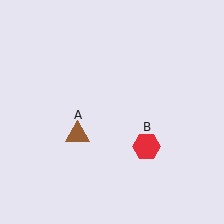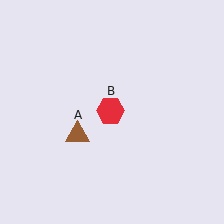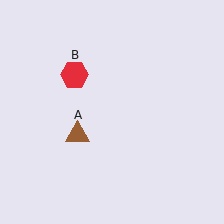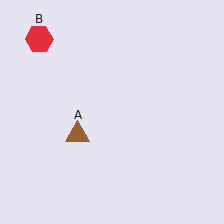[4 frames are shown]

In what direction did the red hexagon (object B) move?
The red hexagon (object B) moved up and to the left.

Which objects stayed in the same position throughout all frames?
Brown triangle (object A) remained stationary.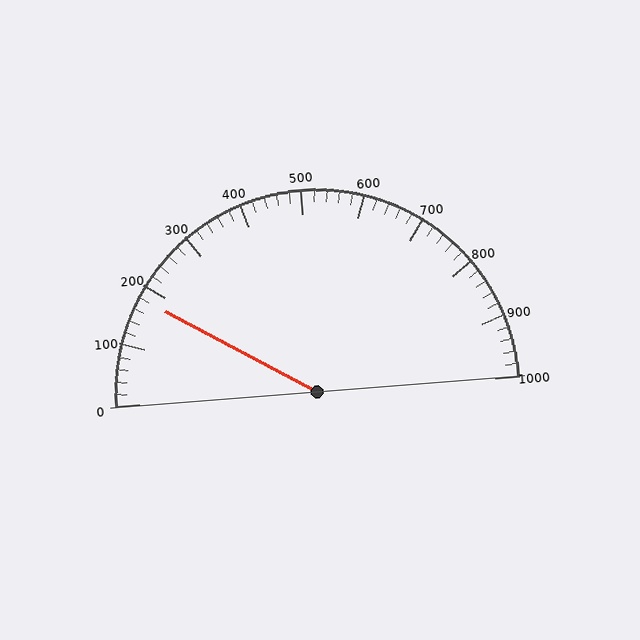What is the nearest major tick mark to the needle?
The nearest major tick mark is 200.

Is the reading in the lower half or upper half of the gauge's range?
The reading is in the lower half of the range (0 to 1000).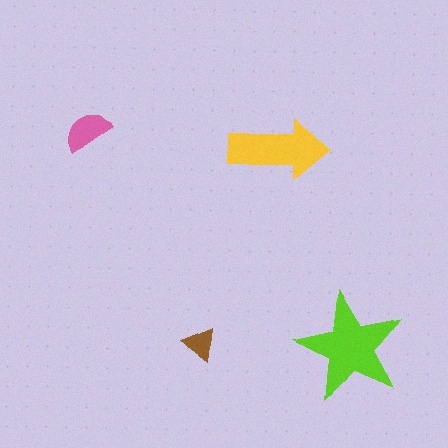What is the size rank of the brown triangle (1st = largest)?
4th.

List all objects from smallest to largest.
The brown triangle, the pink semicircle, the yellow arrow, the lime star.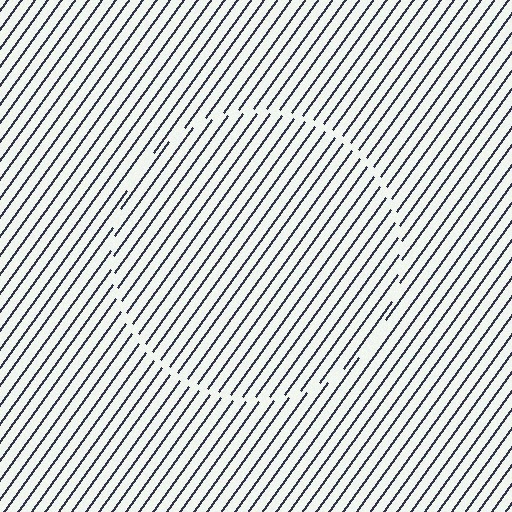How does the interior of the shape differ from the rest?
The interior of the shape contains the same grating, shifted by half a period — the contour is defined by the phase discontinuity where line-ends from the inner and outer gratings abut.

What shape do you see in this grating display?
An illusory circle. The interior of the shape contains the same grating, shifted by half a period — the contour is defined by the phase discontinuity where line-ends from the inner and outer gratings abut.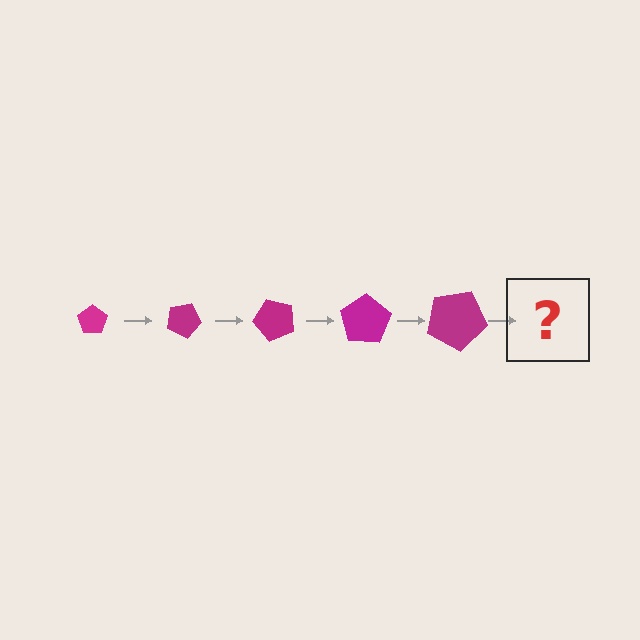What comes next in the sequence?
The next element should be a pentagon, larger than the previous one and rotated 125 degrees from the start.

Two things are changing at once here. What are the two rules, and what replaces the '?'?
The two rules are that the pentagon grows larger each step and it rotates 25 degrees each step. The '?' should be a pentagon, larger than the previous one and rotated 125 degrees from the start.